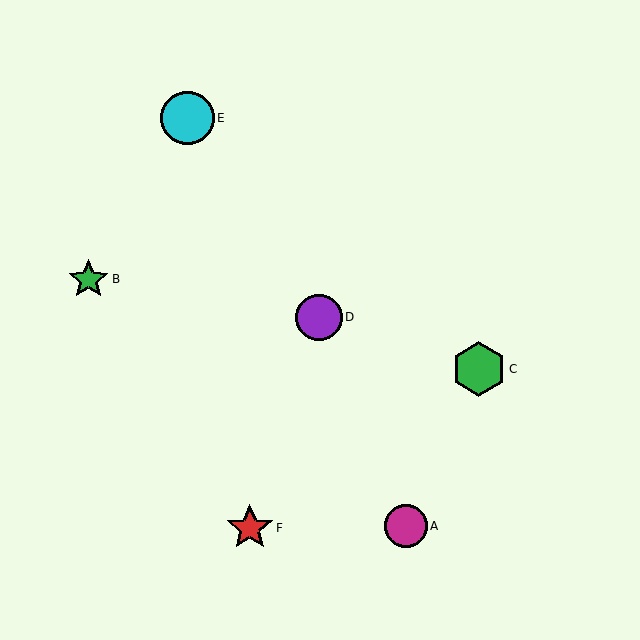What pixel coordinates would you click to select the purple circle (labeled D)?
Click at (319, 317) to select the purple circle D.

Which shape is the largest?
The green hexagon (labeled C) is the largest.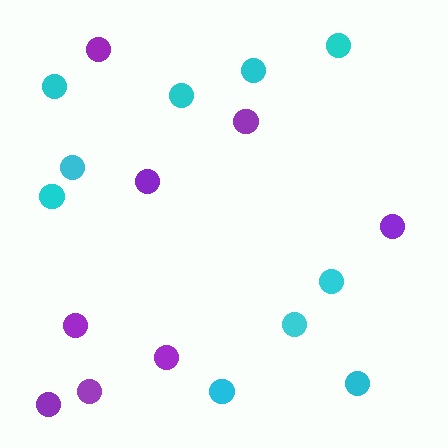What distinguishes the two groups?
There are 2 groups: one group of cyan circles (10) and one group of purple circles (8).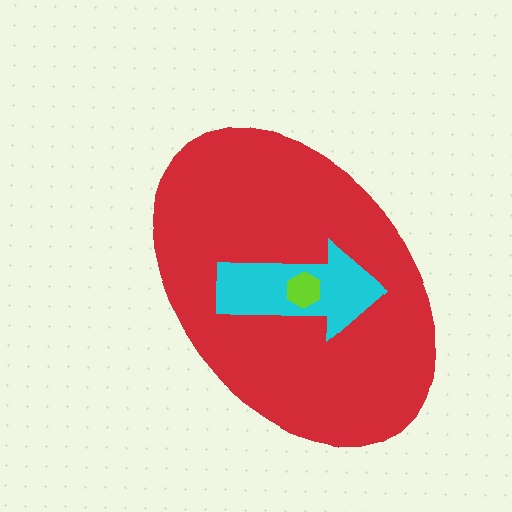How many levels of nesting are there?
3.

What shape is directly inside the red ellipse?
The cyan arrow.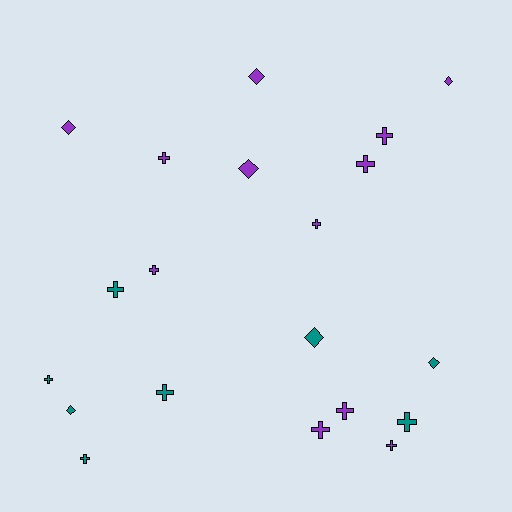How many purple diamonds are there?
There are 4 purple diamonds.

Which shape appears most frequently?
Cross, with 13 objects.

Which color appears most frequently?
Purple, with 12 objects.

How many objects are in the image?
There are 20 objects.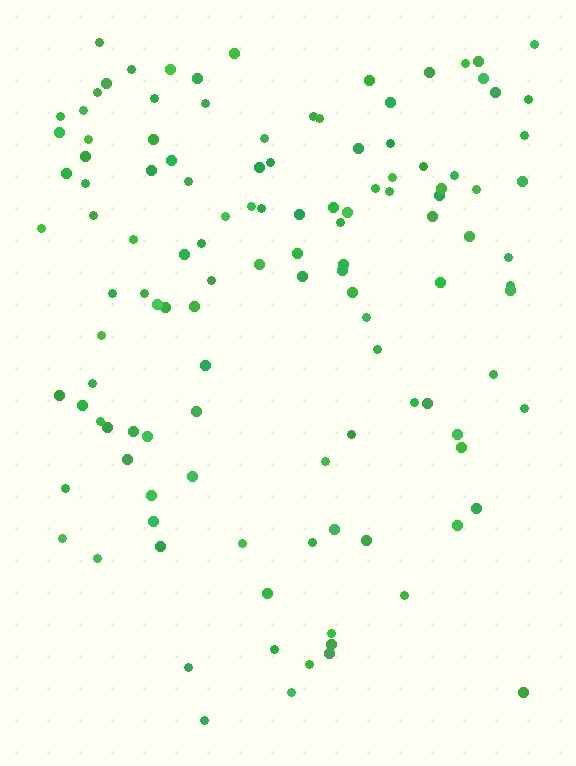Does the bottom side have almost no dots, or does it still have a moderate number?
Still a moderate number, just noticeably fewer than the top.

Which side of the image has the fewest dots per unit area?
The bottom.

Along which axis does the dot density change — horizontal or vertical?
Vertical.